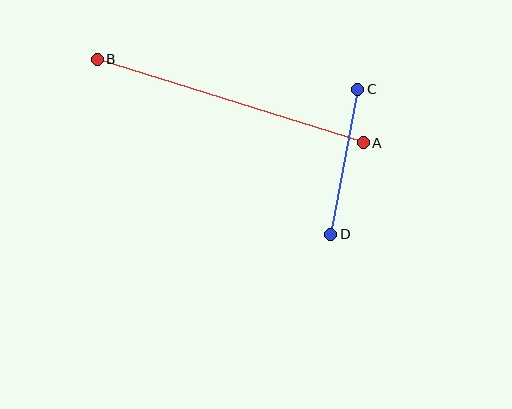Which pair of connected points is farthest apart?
Points A and B are farthest apart.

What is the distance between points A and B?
The distance is approximately 279 pixels.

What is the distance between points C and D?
The distance is approximately 147 pixels.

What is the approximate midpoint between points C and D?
The midpoint is at approximately (344, 162) pixels.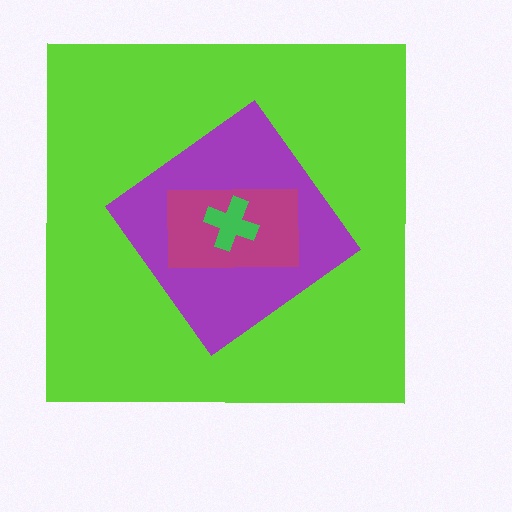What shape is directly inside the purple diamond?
The magenta rectangle.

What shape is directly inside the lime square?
The purple diamond.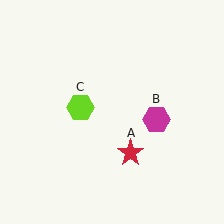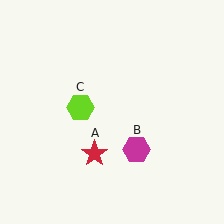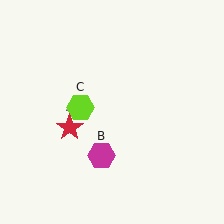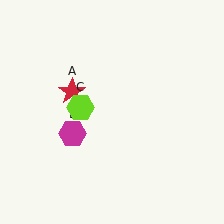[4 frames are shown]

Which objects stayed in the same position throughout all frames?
Lime hexagon (object C) remained stationary.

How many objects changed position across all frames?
2 objects changed position: red star (object A), magenta hexagon (object B).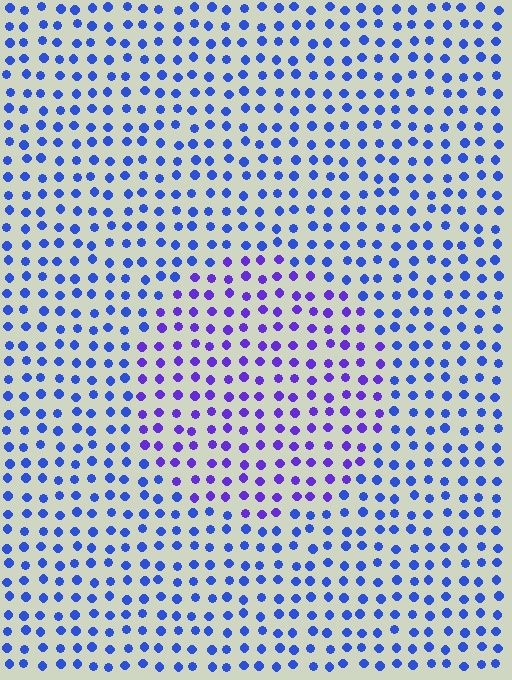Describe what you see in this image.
The image is filled with small blue elements in a uniform arrangement. A circle-shaped region is visible where the elements are tinted to a slightly different hue, forming a subtle color boundary.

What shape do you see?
I see a circle.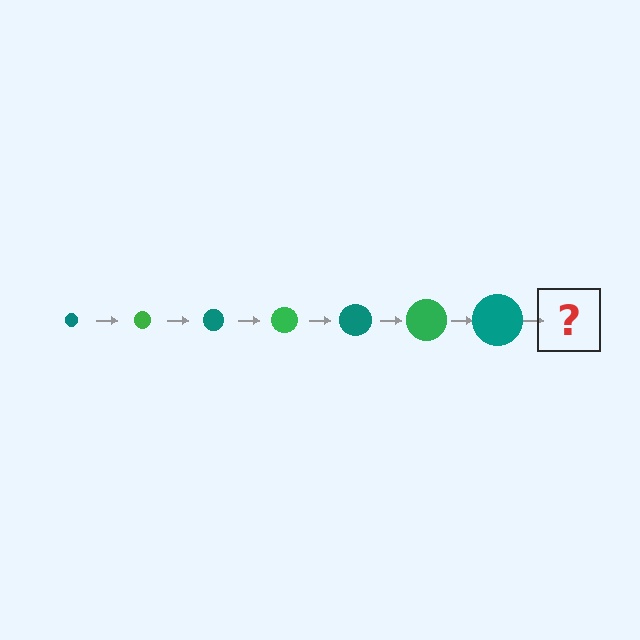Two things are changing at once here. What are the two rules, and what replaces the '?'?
The two rules are that the circle grows larger each step and the color cycles through teal and green. The '?' should be a green circle, larger than the previous one.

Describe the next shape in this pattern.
It should be a green circle, larger than the previous one.